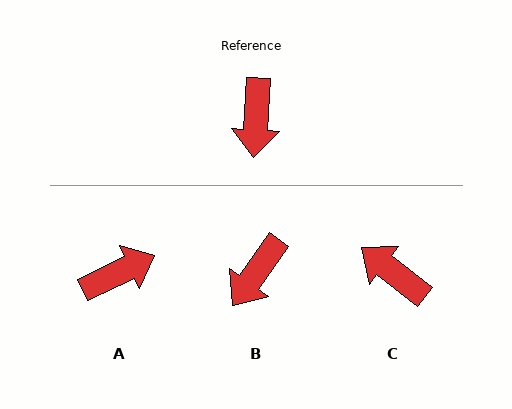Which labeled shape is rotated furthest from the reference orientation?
C, about 124 degrees away.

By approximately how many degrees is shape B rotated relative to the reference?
Approximately 31 degrees clockwise.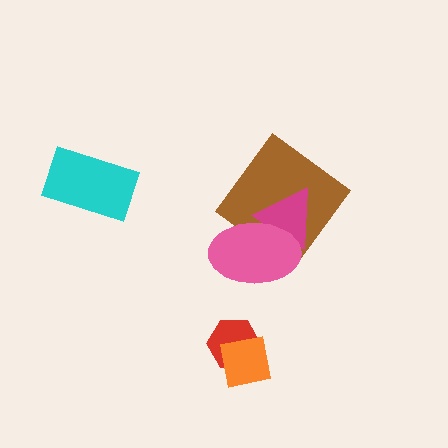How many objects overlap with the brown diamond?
2 objects overlap with the brown diamond.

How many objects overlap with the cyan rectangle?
0 objects overlap with the cyan rectangle.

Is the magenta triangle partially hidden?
Yes, it is partially covered by another shape.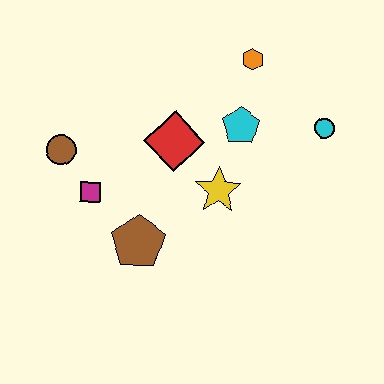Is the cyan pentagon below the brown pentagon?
No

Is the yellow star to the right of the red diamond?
Yes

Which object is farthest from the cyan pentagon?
The brown circle is farthest from the cyan pentagon.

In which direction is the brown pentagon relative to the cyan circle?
The brown pentagon is to the left of the cyan circle.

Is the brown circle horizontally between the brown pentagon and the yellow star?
No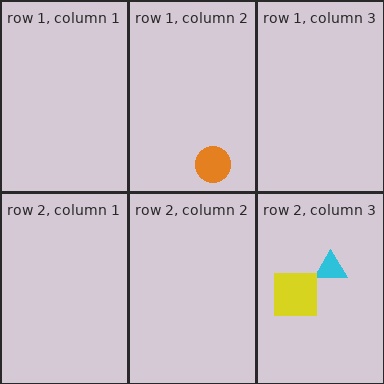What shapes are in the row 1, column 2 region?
The orange circle.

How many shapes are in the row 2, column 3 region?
2.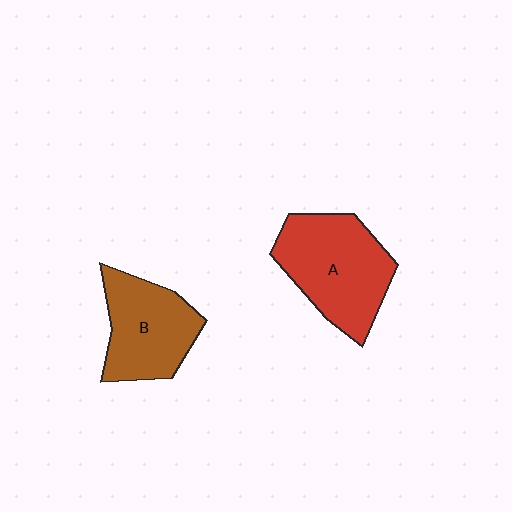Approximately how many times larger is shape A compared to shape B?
Approximately 1.2 times.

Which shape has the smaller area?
Shape B (brown).